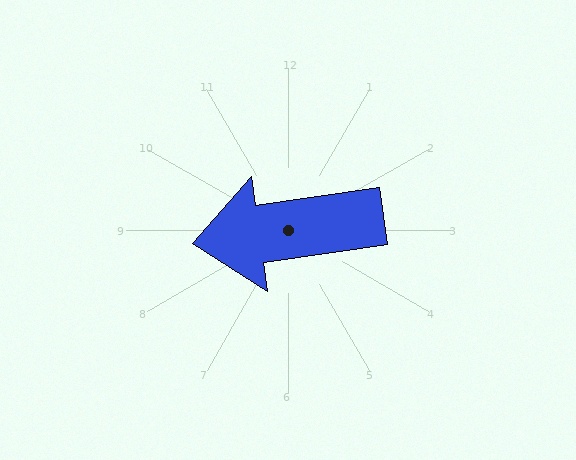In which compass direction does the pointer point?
West.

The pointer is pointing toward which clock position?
Roughly 9 o'clock.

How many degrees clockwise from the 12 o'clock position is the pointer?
Approximately 262 degrees.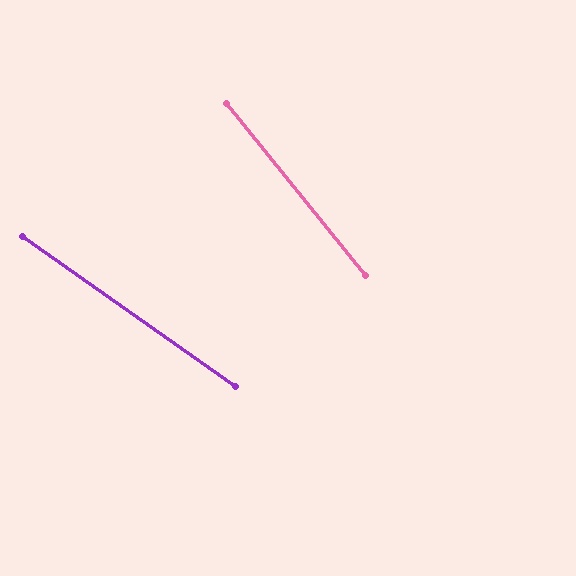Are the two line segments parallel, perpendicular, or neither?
Neither parallel nor perpendicular — they differ by about 16°.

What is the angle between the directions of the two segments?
Approximately 16 degrees.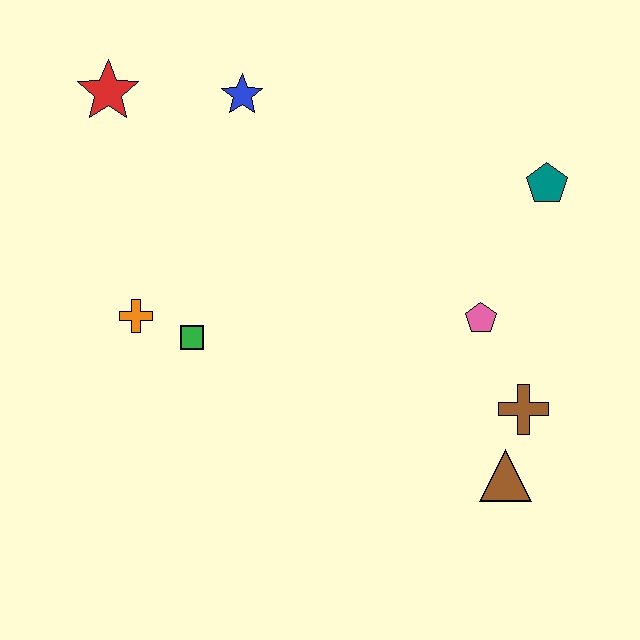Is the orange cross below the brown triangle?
No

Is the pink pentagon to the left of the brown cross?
Yes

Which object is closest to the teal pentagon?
The pink pentagon is closest to the teal pentagon.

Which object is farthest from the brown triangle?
The red star is farthest from the brown triangle.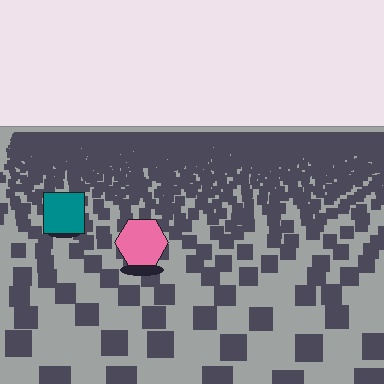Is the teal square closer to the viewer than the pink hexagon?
No. The pink hexagon is closer — you can tell from the texture gradient: the ground texture is coarser near it.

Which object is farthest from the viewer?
The teal square is farthest from the viewer. It appears smaller and the ground texture around it is denser.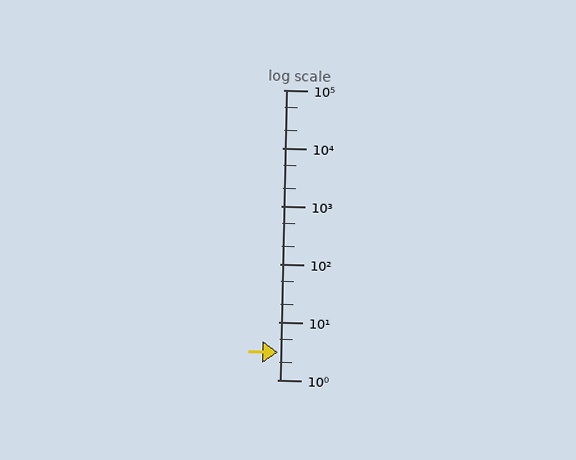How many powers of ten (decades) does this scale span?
The scale spans 5 decades, from 1 to 100000.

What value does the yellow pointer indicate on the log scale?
The pointer indicates approximately 3.